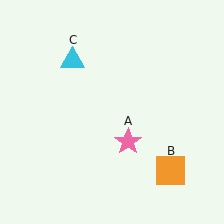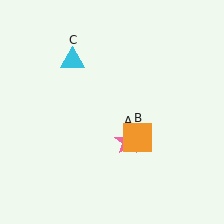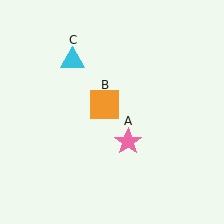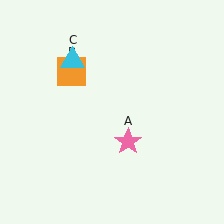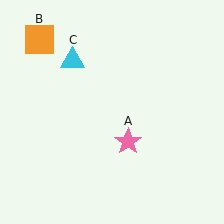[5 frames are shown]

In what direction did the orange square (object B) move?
The orange square (object B) moved up and to the left.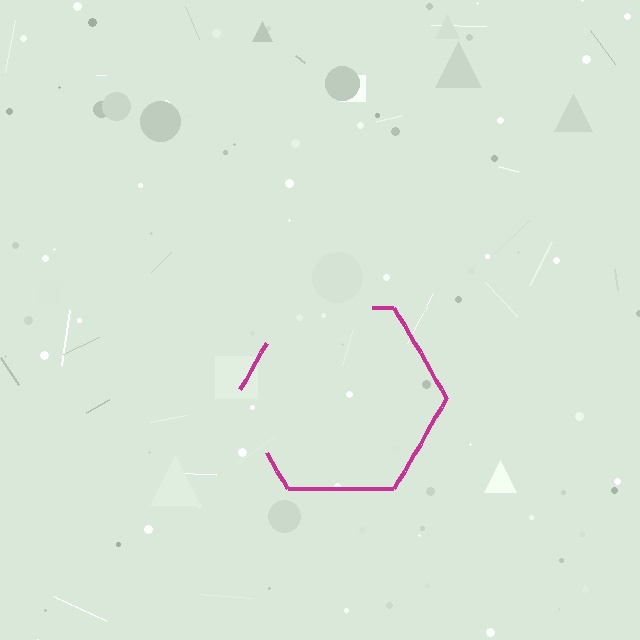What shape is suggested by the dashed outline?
The dashed outline suggests a hexagon.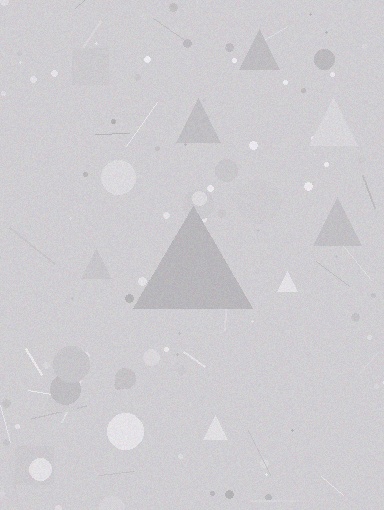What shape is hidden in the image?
A triangle is hidden in the image.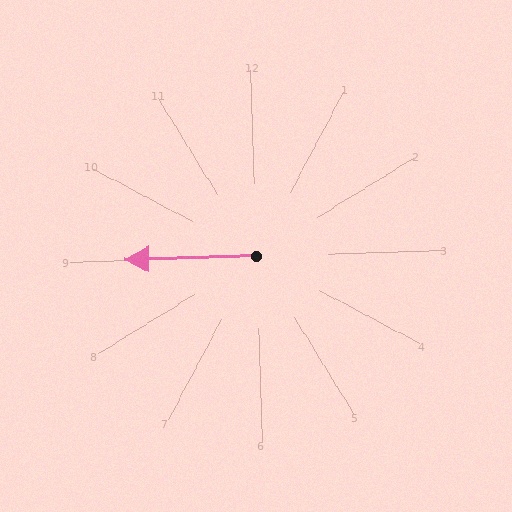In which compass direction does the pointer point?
West.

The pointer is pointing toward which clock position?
Roughly 9 o'clock.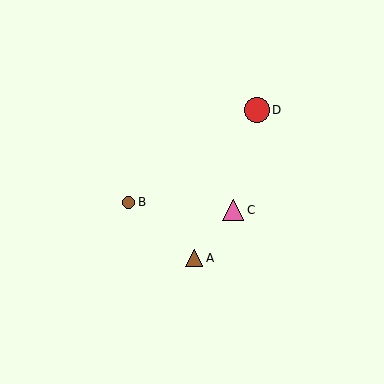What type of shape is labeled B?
Shape B is a brown circle.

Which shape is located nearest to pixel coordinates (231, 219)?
The pink triangle (labeled C) at (233, 210) is nearest to that location.